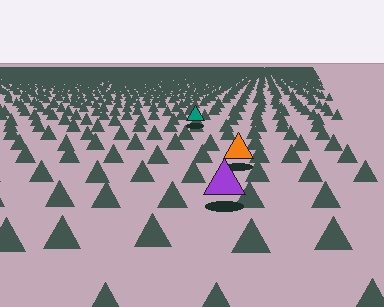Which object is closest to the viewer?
The purple triangle is closest. The texture marks near it are larger and more spread out.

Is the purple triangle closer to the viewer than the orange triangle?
Yes. The purple triangle is closer — you can tell from the texture gradient: the ground texture is coarser near it.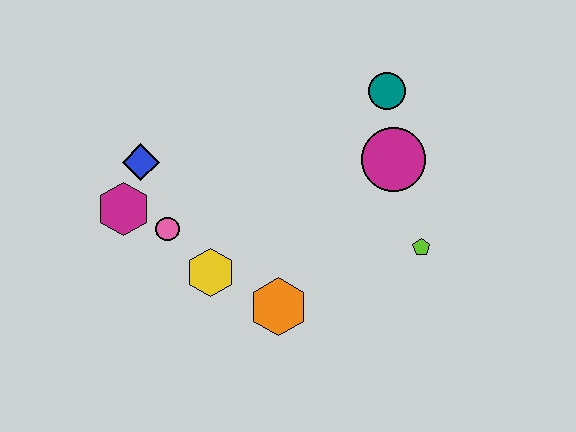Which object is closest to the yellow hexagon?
The pink circle is closest to the yellow hexagon.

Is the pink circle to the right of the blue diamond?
Yes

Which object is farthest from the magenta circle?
The magenta hexagon is farthest from the magenta circle.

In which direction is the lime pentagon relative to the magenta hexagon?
The lime pentagon is to the right of the magenta hexagon.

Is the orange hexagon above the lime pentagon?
No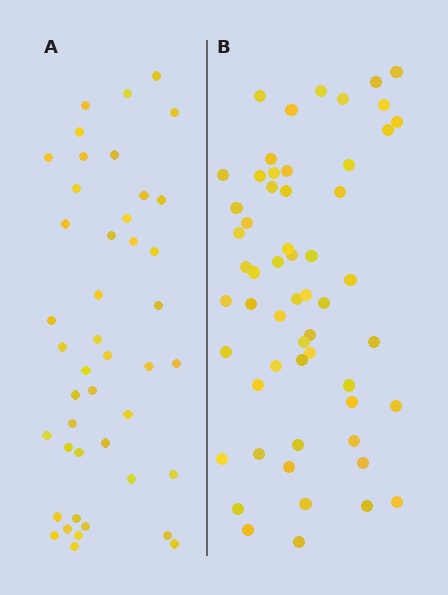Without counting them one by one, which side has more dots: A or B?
Region B (the right region) has more dots.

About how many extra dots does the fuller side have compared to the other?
Region B has approximately 15 more dots than region A.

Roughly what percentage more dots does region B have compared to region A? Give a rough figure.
About 30% more.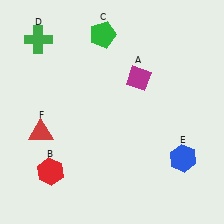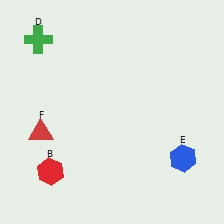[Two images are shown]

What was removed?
The magenta diamond (A), the green pentagon (C) were removed in Image 2.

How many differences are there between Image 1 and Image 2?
There are 2 differences between the two images.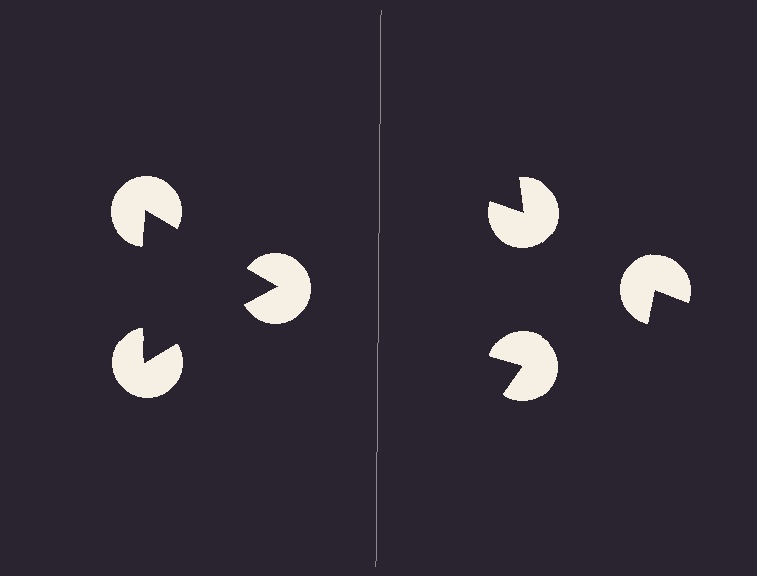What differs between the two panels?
The pac-man discs are positioned identically on both sides; only the wedge orientations differ. On the left they align to a triangle; on the right they are misaligned.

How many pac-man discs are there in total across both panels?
6 — 3 on each side.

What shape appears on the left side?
An illusory triangle.